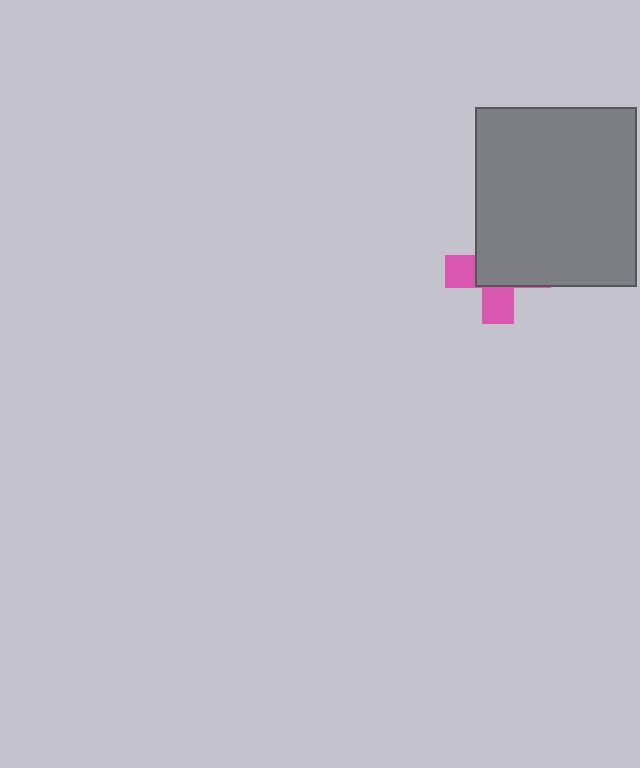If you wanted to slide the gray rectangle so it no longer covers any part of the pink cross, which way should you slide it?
Slide it toward the upper-right — that is the most direct way to separate the two shapes.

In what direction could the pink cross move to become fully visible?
The pink cross could move toward the lower-left. That would shift it out from behind the gray rectangle entirely.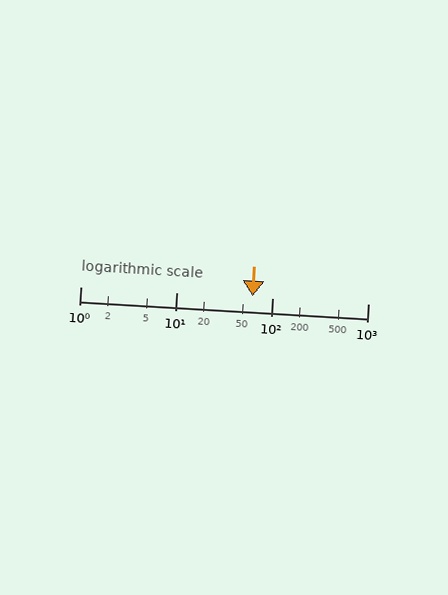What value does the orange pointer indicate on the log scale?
The pointer indicates approximately 62.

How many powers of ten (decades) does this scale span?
The scale spans 3 decades, from 1 to 1000.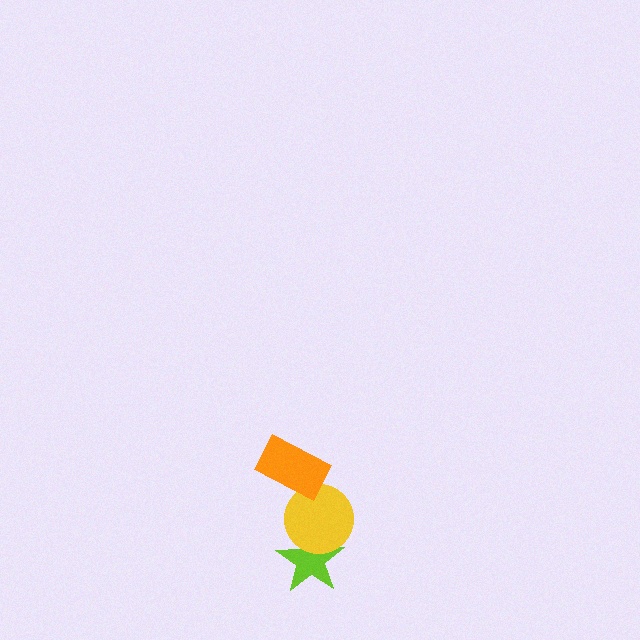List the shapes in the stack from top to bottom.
From top to bottom: the orange rectangle, the yellow circle, the lime star.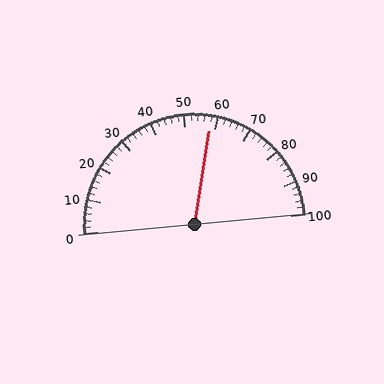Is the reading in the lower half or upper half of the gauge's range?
The reading is in the upper half of the range (0 to 100).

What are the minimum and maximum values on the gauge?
The gauge ranges from 0 to 100.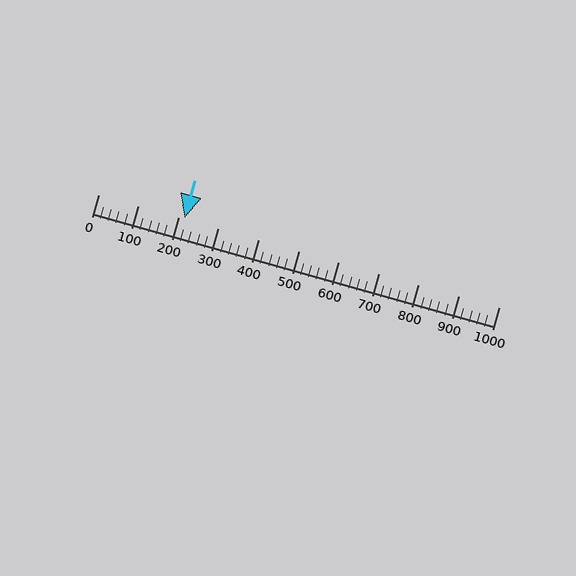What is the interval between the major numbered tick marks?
The major tick marks are spaced 100 units apart.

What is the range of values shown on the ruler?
The ruler shows values from 0 to 1000.